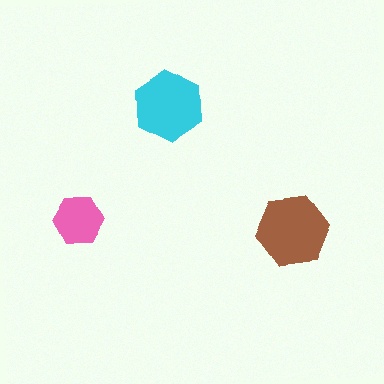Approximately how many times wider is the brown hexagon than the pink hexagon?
About 1.5 times wider.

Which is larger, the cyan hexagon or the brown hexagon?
The brown one.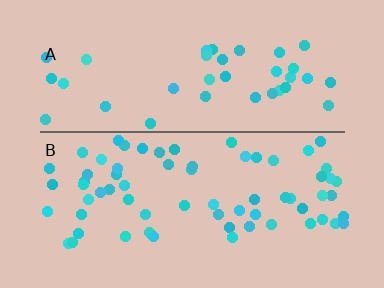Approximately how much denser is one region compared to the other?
Approximately 1.7× — region B over region A.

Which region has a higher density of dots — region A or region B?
B (the bottom).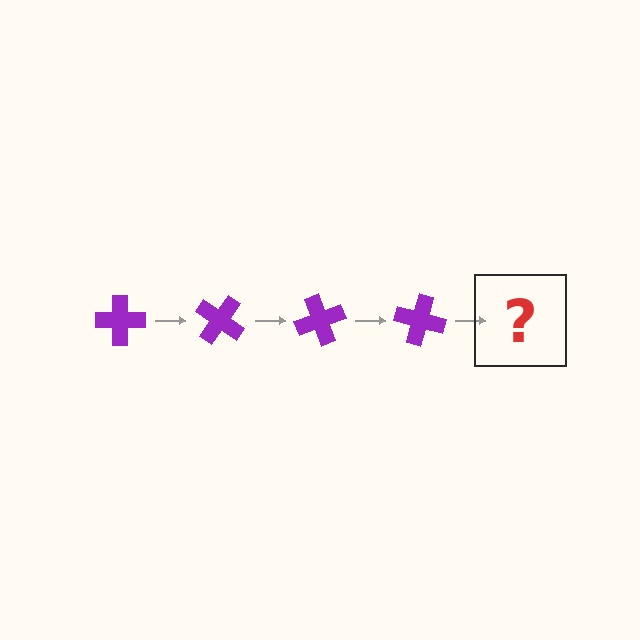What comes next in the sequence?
The next element should be a purple cross rotated 140 degrees.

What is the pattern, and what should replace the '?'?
The pattern is that the cross rotates 35 degrees each step. The '?' should be a purple cross rotated 140 degrees.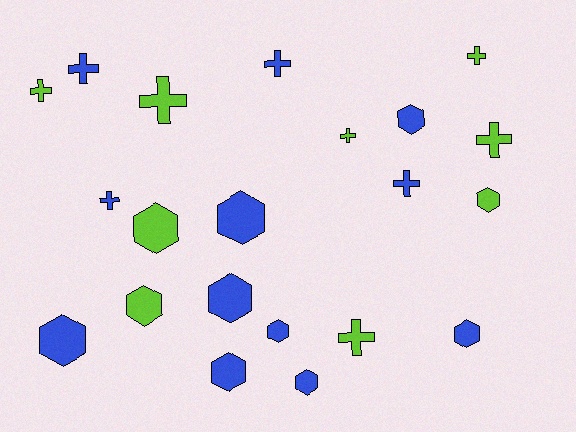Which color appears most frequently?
Blue, with 12 objects.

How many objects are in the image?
There are 21 objects.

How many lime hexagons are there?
There are 3 lime hexagons.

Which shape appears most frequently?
Hexagon, with 11 objects.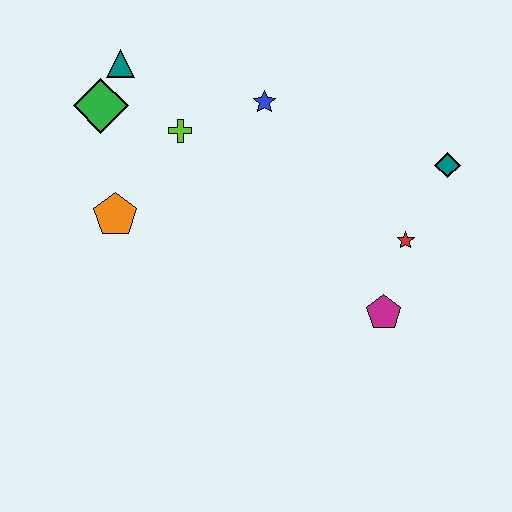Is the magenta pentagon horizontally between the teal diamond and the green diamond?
Yes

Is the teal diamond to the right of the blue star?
Yes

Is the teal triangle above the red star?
Yes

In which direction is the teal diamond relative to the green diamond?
The teal diamond is to the right of the green diamond.